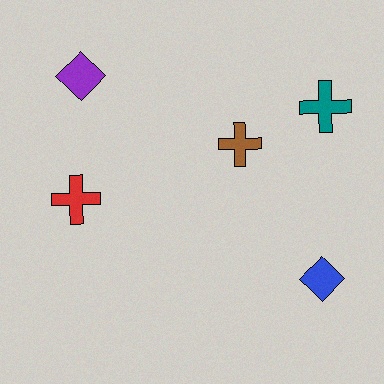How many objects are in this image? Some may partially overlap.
There are 5 objects.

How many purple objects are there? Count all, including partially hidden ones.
There is 1 purple object.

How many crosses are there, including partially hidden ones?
There are 3 crosses.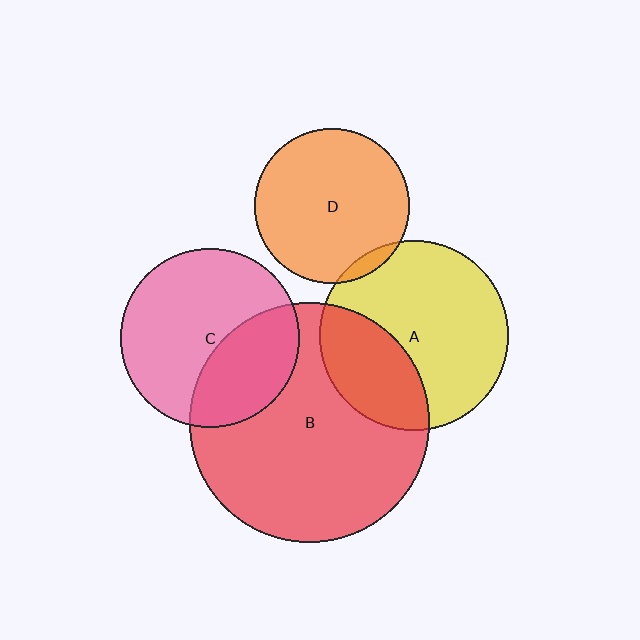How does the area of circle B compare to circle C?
Approximately 1.8 times.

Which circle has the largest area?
Circle B (red).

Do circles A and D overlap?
Yes.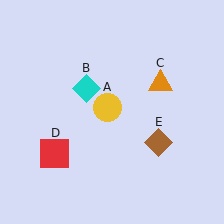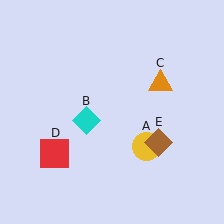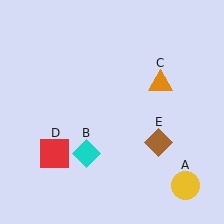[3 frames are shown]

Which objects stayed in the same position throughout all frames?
Orange triangle (object C) and red square (object D) and brown diamond (object E) remained stationary.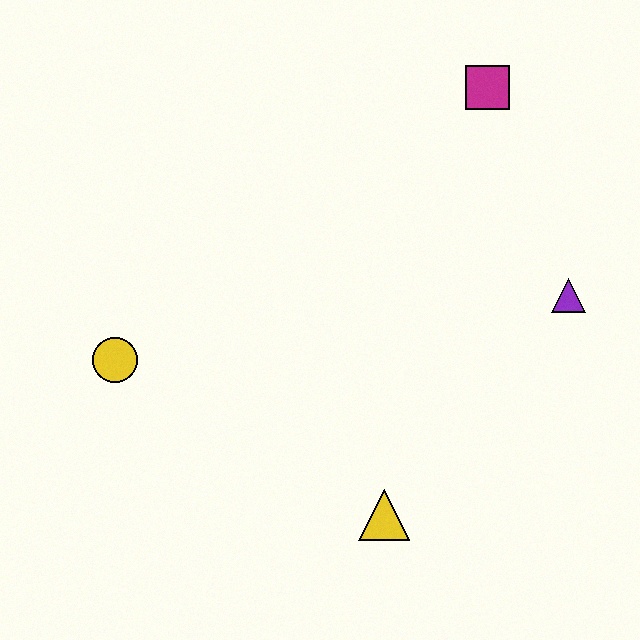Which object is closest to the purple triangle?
The magenta square is closest to the purple triangle.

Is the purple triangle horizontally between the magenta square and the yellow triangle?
No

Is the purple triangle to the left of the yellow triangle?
No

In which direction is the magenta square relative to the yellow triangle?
The magenta square is above the yellow triangle.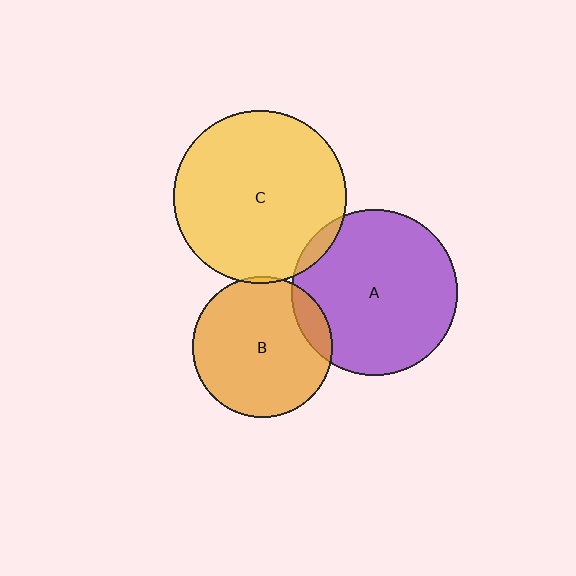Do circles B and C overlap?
Yes.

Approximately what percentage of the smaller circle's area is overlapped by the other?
Approximately 5%.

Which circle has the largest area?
Circle C (yellow).